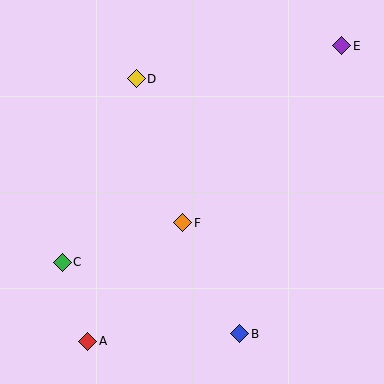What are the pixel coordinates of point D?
Point D is at (136, 79).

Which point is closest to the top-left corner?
Point D is closest to the top-left corner.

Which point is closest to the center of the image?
Point F at (183, 223) is closest to the center.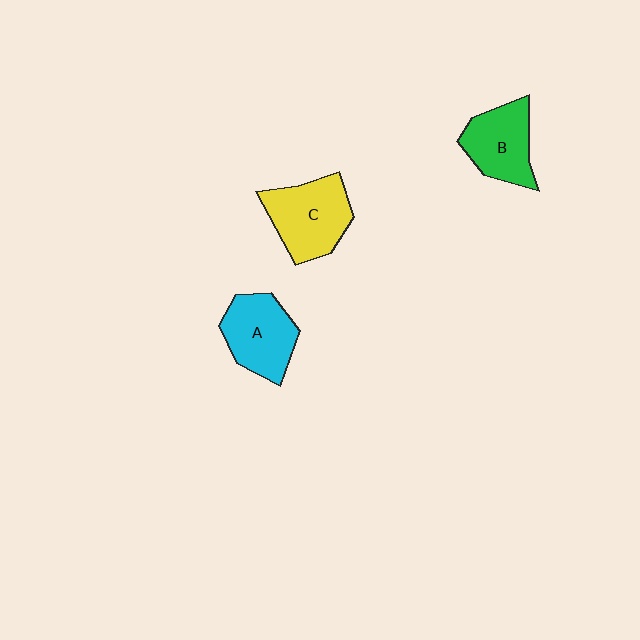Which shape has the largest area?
Shape C (yellow).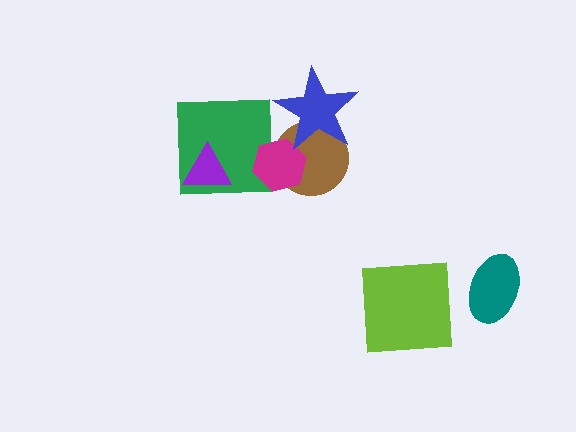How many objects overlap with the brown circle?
2 objects overlap with the brown circle.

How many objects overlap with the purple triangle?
1 object overlaps with the purple triangle.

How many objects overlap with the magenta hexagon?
3 objects overlap with the magenta hexagon.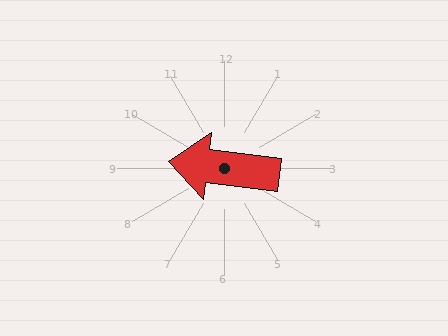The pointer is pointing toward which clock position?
Roughly 9 o'clock.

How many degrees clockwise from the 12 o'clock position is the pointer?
Approximately 277 degrees.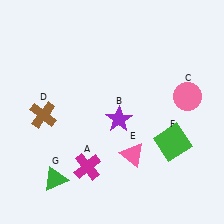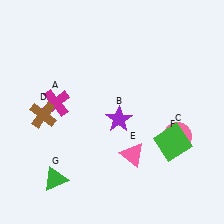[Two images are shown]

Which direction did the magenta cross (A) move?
The magenta cross (A) moved up.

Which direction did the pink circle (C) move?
The pink circle (C) moved down.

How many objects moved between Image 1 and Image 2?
2 objects moved between the two images.